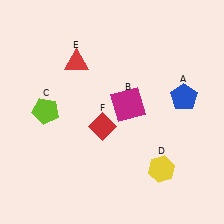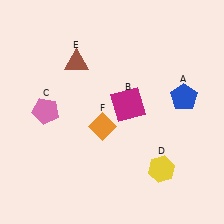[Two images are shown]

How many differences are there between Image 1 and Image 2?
There are 3 differences between the two images.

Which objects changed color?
C changed from lime to pink. E changed from red to brown. F changed from red to orange.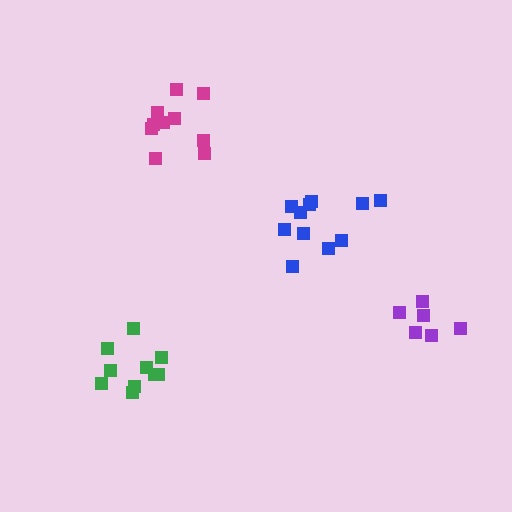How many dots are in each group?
Group 1: 10 dots, Group 2: 11 dots, Group 3: 6 dots, Group 4: 10 dots (37 total).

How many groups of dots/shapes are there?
There are 4 groups.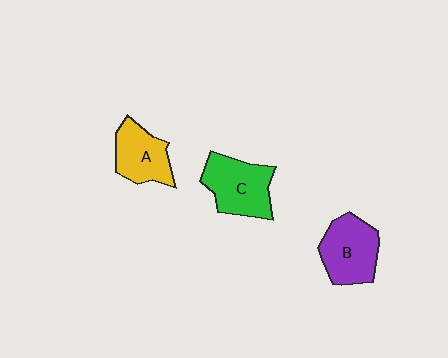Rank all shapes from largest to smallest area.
From largest to smallest: C (green), B (purple), A (yellow).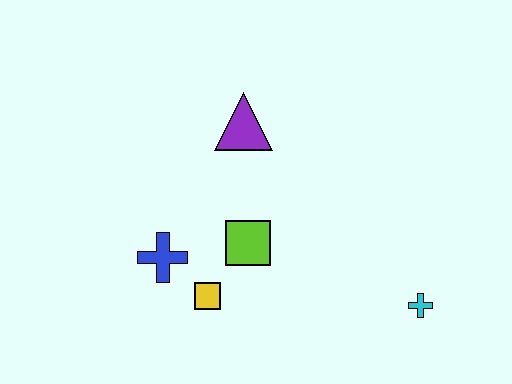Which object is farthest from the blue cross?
The cyan cross is farthest from the blue cross.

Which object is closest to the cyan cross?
The lime square is closest to the cyan cross.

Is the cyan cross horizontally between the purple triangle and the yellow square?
No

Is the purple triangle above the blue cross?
Yes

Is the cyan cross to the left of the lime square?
No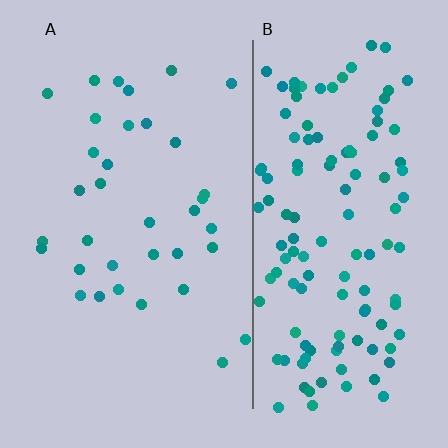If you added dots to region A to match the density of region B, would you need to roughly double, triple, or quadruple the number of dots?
Approximately quadruple.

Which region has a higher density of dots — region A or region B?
B (the right).